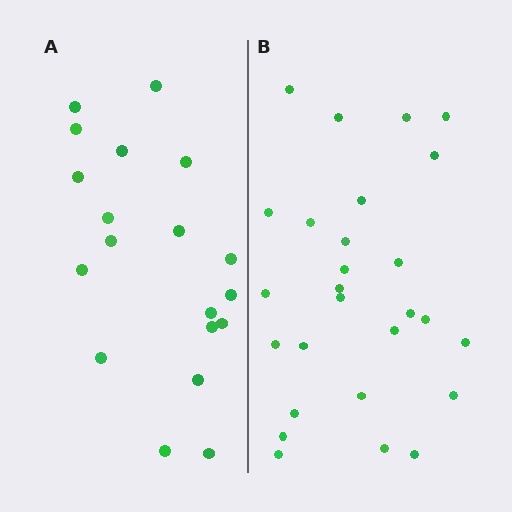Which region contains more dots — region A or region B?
Region B (the right region) has more dots.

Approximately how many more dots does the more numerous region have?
Region B has roughly 8 or so more dots than region A.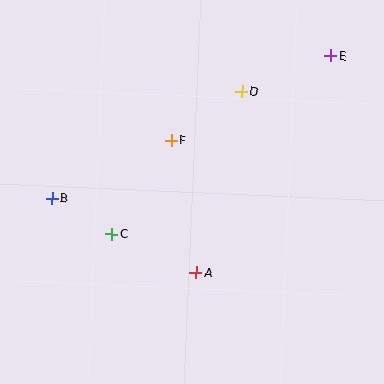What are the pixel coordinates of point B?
Point B is at (52, 198).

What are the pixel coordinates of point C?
Point C is at (112, 234).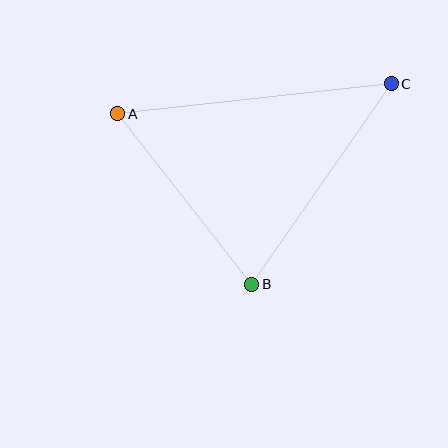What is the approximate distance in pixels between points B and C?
The distance between B and C is approximately 244 pixels.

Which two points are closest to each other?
Points A and B are closest to each other.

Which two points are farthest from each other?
Points A and C are farthest from each other.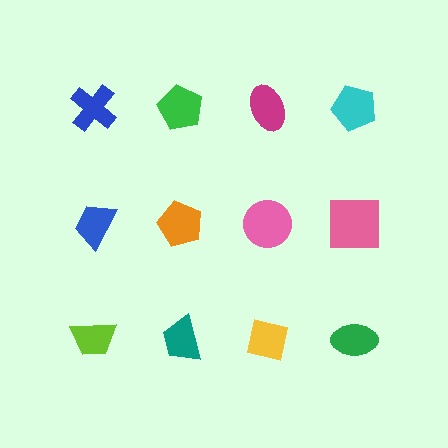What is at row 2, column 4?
A pink square.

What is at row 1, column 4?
A cyan pentagon.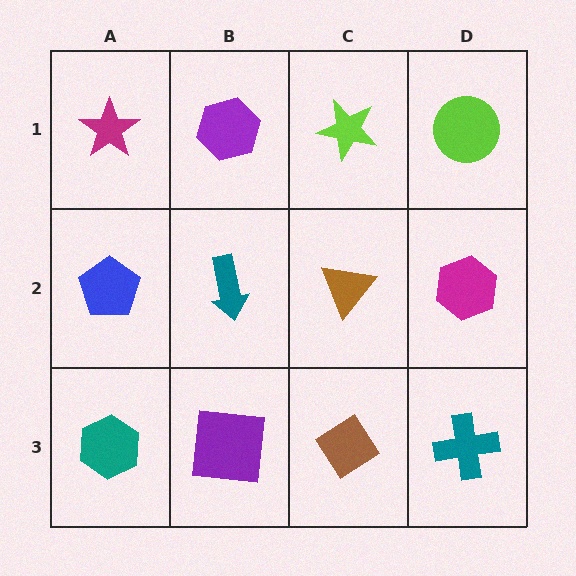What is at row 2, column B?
A teal arrow.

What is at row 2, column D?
A magenta hexagon.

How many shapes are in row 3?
4 shapes.